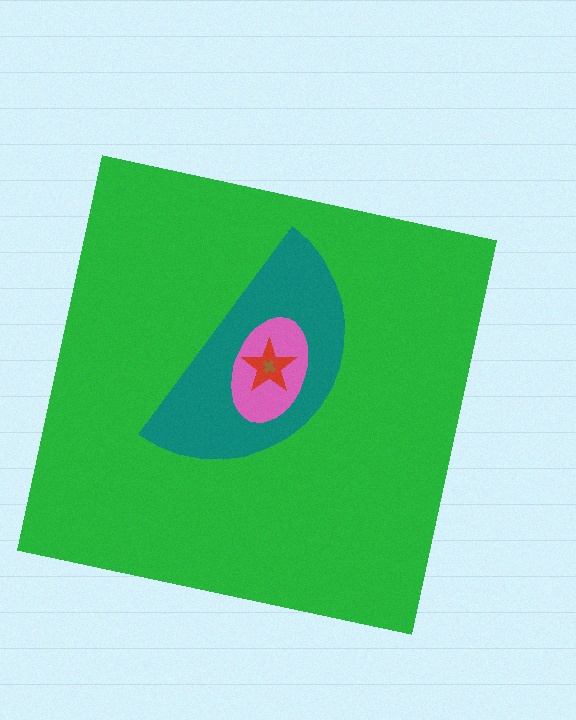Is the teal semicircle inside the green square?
Yes.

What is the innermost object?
The brown cross.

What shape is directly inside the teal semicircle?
The pink ellipse.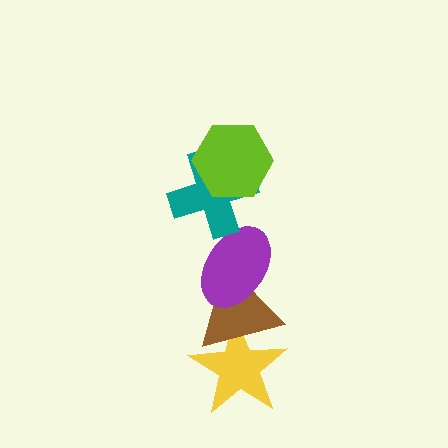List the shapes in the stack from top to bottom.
From top to bottom: the lime hexagon, the teal cross, the purple ellipse, the brown triangle, the yellow star.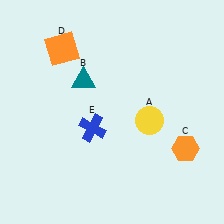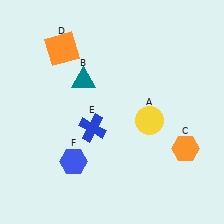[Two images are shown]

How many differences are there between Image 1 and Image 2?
There is 1 difference between the two images.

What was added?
A blue hexagon (F) was added in Image 2.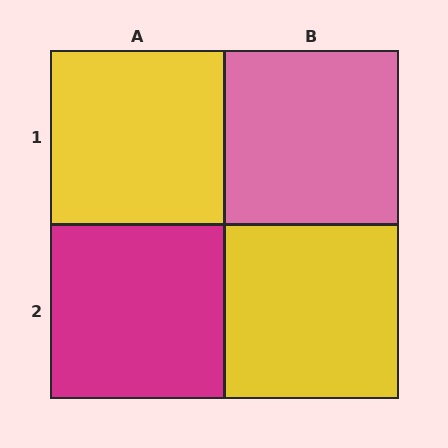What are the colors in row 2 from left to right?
Magenta, yellow.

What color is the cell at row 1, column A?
Yellow.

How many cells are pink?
1 cell is pink.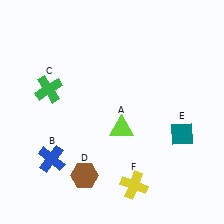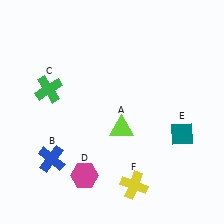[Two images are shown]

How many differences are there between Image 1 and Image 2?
There is 1 difference between the two images.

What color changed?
The hexagon (D) changed from brown in Image 1 to magenta in Image 2.